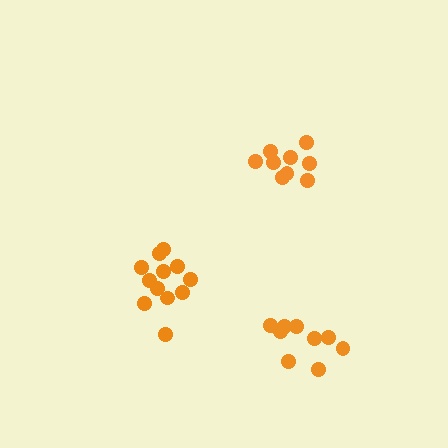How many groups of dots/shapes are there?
There are 3 groups.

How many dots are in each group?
Group 1: 12 dots, Group 2: 9 dots, Group 3: 9 dots (30 total).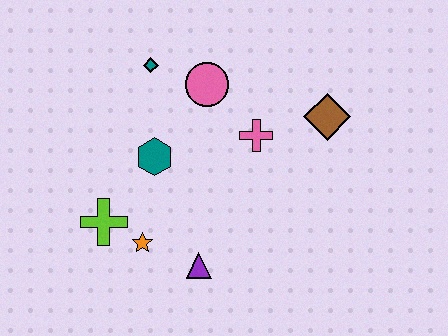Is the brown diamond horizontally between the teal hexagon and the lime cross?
No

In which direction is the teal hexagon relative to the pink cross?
The teal hexagon is to the left of the pink cross.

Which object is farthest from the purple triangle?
The teal diamond is farthest from the purple triangle.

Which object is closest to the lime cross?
The orange star is closest to the lime cross.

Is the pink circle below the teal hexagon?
No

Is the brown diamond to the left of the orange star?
No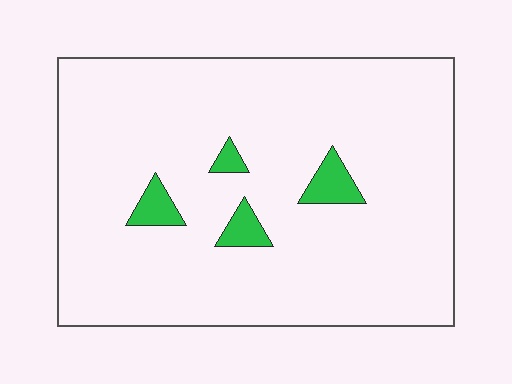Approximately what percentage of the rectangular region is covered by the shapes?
Approximately 5%.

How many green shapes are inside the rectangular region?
4.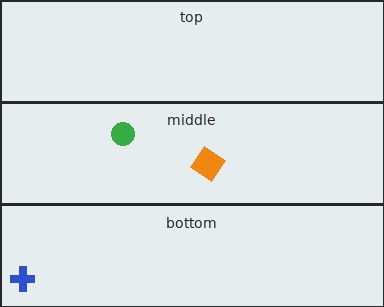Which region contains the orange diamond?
The middle region.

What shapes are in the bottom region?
The blue cross.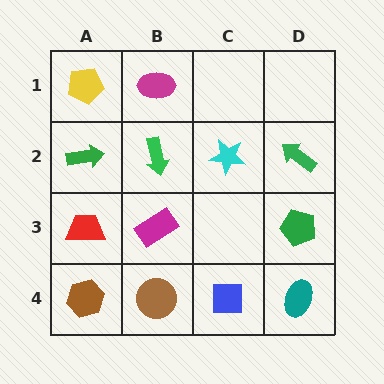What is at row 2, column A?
A green arrow.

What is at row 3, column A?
A red trapezoid.